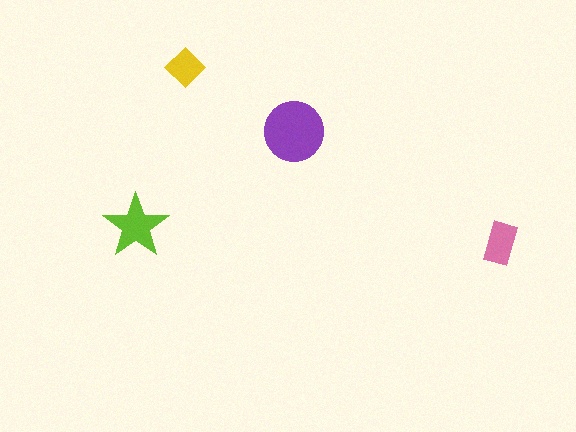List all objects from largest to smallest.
The purple circle, the lime star, the pink rectangle, the yellow diamond.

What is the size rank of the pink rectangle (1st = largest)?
3rd.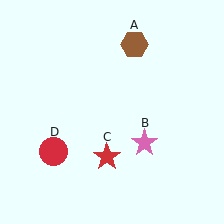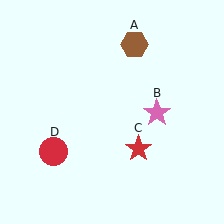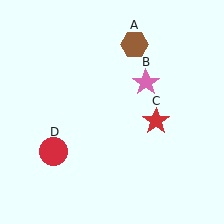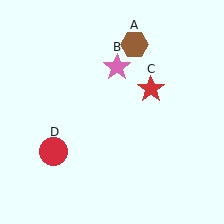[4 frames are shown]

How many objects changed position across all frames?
2 objects changed position: pink star (object B), red star (object C).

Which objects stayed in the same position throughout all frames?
Brown hexagon (object A) and red circle (object D) remained stationary.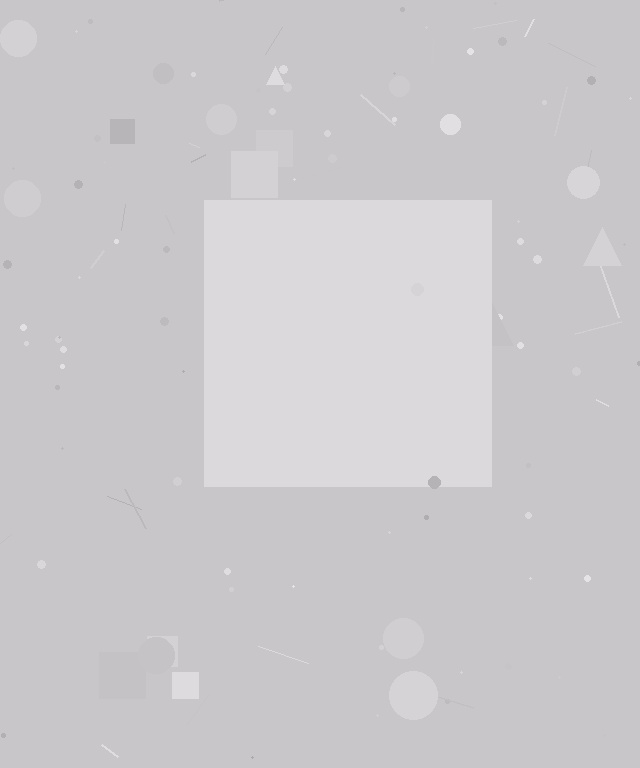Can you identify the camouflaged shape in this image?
The camouflaged shape is a square.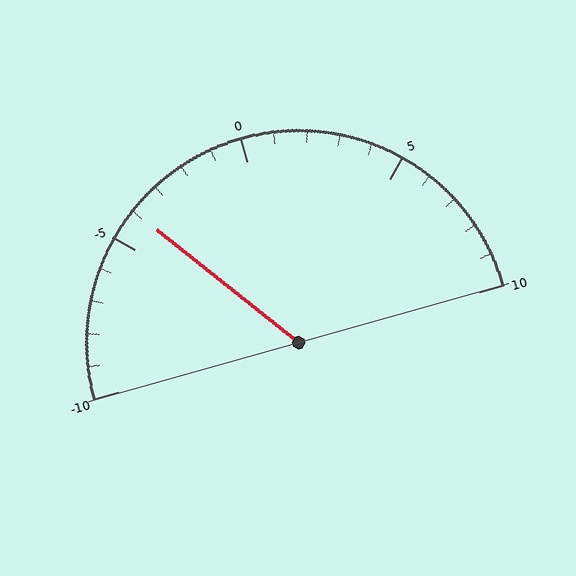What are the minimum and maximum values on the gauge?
The gauge ranges from -10 to 10.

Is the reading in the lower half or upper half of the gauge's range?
The reading is in the lower half of the range (-10 to 10).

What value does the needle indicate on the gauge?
The needle indicates approximately -4.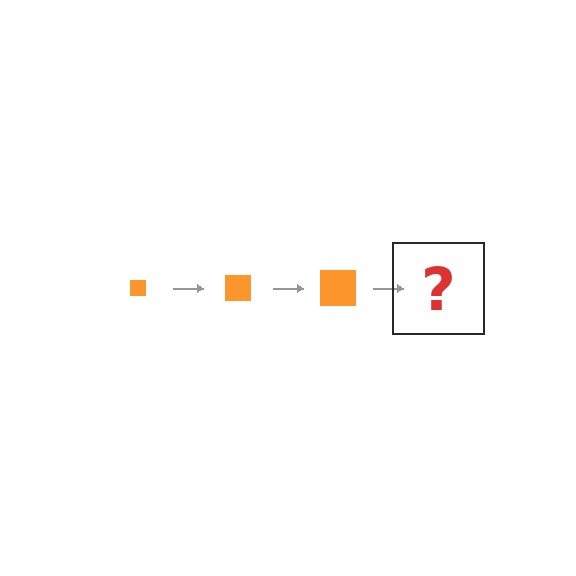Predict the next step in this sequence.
The next step is an orange square, larger than the previous one.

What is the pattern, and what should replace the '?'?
The pattern is that the square gets progressively larger each step. The '?' should be an orange square, larger than the previous one.